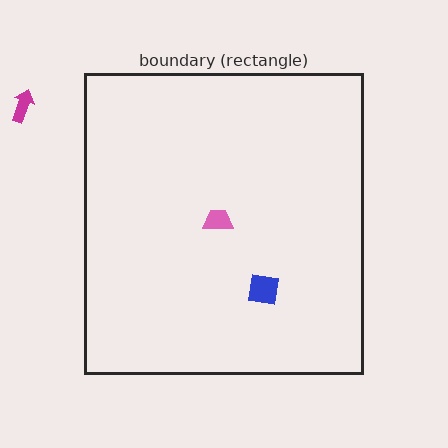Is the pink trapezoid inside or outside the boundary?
Inside.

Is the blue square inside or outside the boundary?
Inside.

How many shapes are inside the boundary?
2 inside, 1 outside.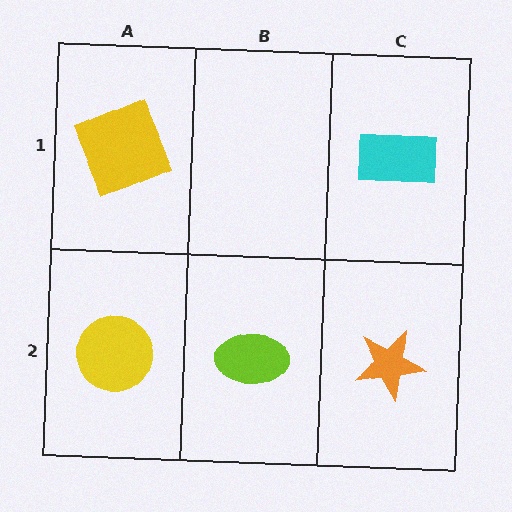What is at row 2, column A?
A yellow circle.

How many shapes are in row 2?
3 shapes.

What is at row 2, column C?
An orange star.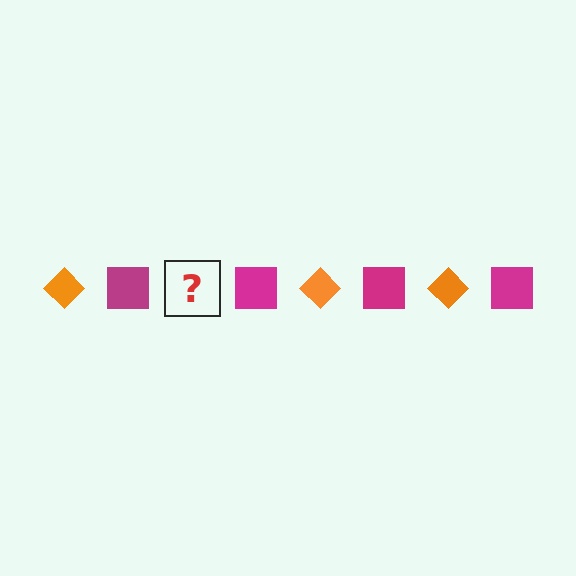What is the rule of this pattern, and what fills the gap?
The rule is that the pattern alternates between orange diamond and magenta square. The gap should be filled with an orange diamond.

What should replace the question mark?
The question mark should be replaced with an orange diamond.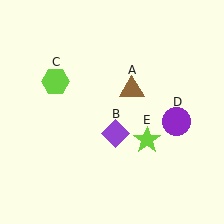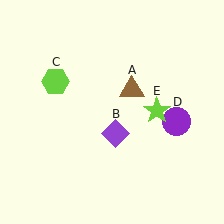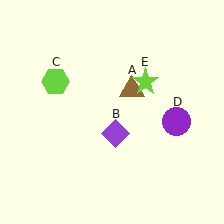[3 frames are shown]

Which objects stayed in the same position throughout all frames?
Brown triangle (object A) and purple diamond (object B) and lime hexagon (object C) and purple circle (object D) remained stationary.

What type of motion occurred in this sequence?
The lime star (object E) rotated counterclockwise around the center of the scene.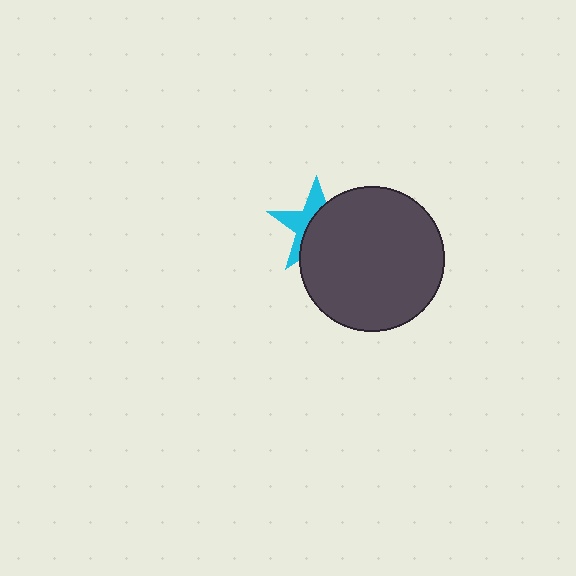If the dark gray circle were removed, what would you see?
You would see the complete cyan star.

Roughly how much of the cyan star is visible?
A small part of it is visible (roughly 41%).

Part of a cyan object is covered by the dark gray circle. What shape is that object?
It is a star.